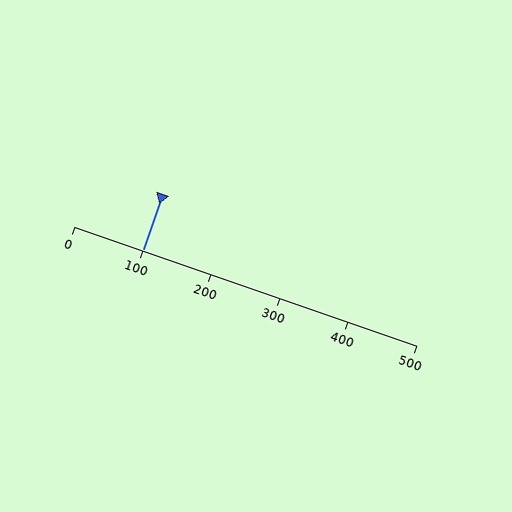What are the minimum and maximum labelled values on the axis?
The axis runs from 0 to 500.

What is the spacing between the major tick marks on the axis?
The major ticks are spaced 100 apart.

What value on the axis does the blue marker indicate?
The marker indicates approximately 100.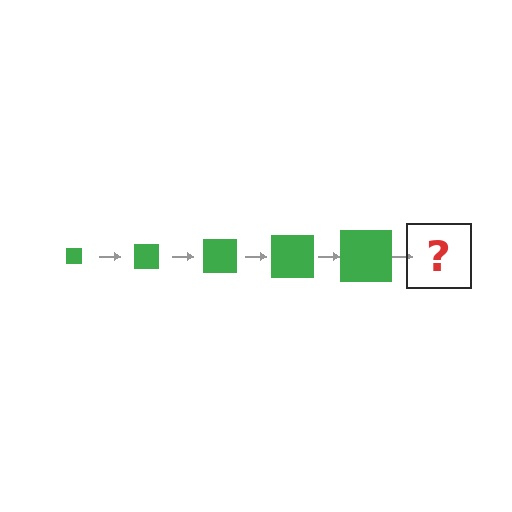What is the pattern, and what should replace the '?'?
The pattern is that the square gets progressively larger each step. The '?' should be a green square, larger than the previous one.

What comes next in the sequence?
The next element should be a green square, larger than the previous one.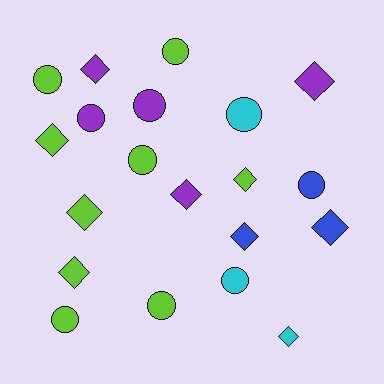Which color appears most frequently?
Lime, with 9 objects.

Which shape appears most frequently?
Circle, with 10 objects.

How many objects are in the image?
There are 20 objects.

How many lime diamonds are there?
There are 4 lime diamonds.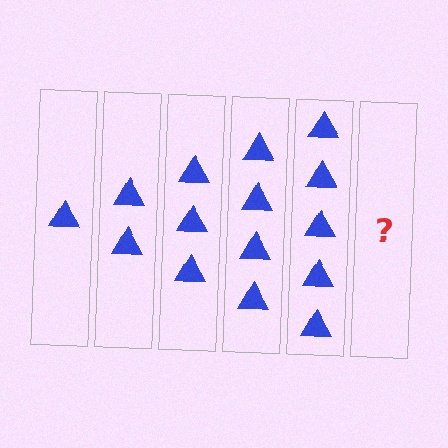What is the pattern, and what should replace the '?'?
The pattern is that each step adds one more triangle. The '?' should be 6 triangles.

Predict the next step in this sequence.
The next step is 6 triangles.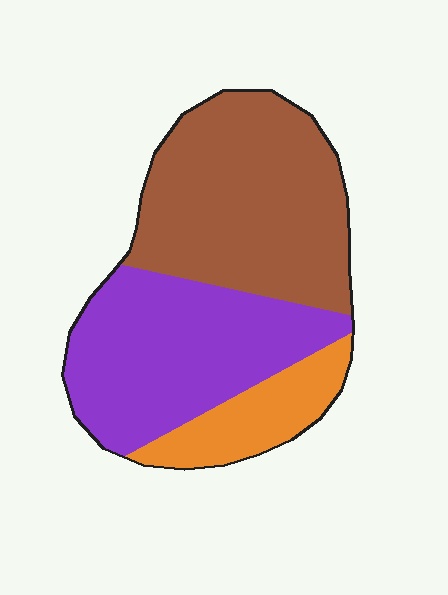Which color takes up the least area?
Orange, at roughly 15%.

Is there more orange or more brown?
Brown.